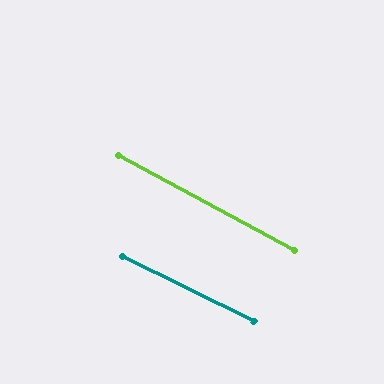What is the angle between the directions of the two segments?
Approximately 2 degrees.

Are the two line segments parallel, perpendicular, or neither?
Parallel — their directions differ by only 2.0°.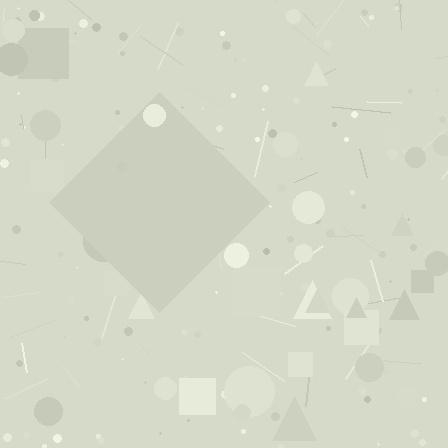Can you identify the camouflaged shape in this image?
The camouflaged shape is a diamond.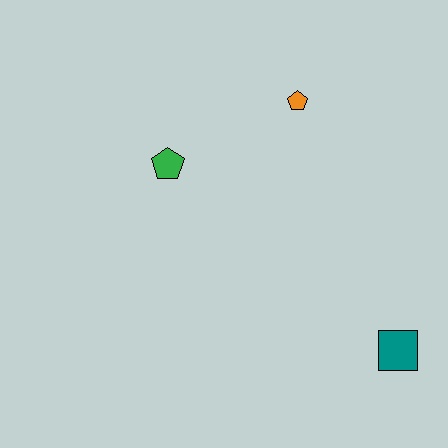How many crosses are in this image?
There are no crosses.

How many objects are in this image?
There are 3 objects.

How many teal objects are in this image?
There is 1 teal object.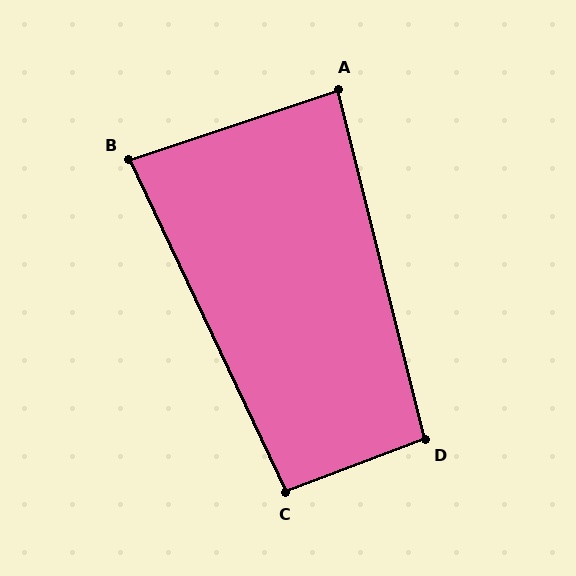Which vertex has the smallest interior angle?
B, at approximately 83 degrees.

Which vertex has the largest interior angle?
D, at approximately 97 degrees.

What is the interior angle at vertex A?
Approximately 86 degrees (approximately right).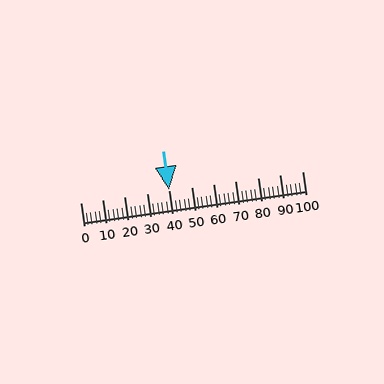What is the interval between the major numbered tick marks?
The major tick marks are spaced 10 units apart.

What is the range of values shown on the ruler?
The ruler shows values from 0 to 100.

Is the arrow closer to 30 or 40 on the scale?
The arrow is closer to 40.